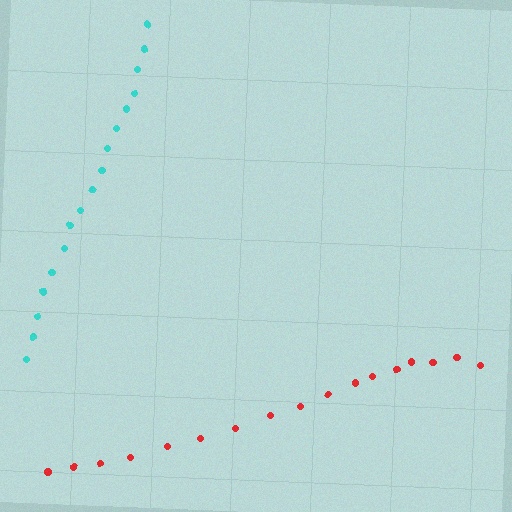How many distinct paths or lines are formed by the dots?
There are 2 distinct paths.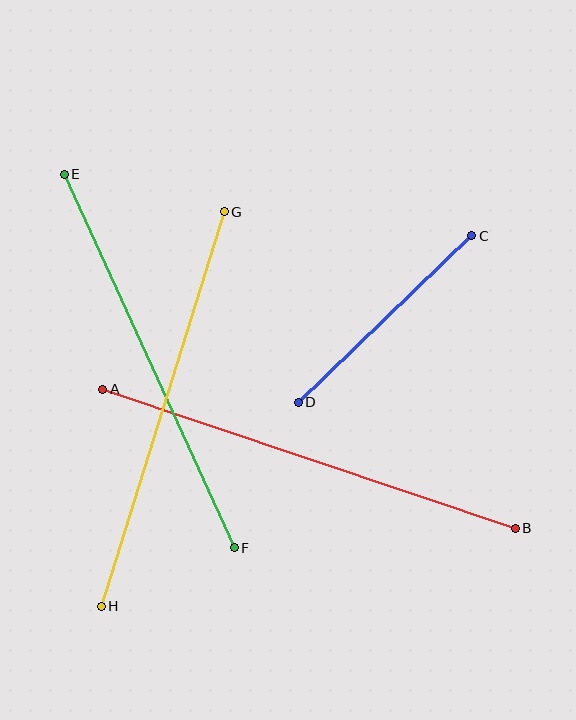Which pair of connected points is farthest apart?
Points A and B are farthest apart.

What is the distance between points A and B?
The distance is approximately 435 pixels.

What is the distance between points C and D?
The distance is approximately 240 pixels.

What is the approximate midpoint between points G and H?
The midpoint is at approximately (163, 409) pixels.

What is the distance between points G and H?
The distance is approximately 413 pixels.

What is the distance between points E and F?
The distance is approximately 410 pixels.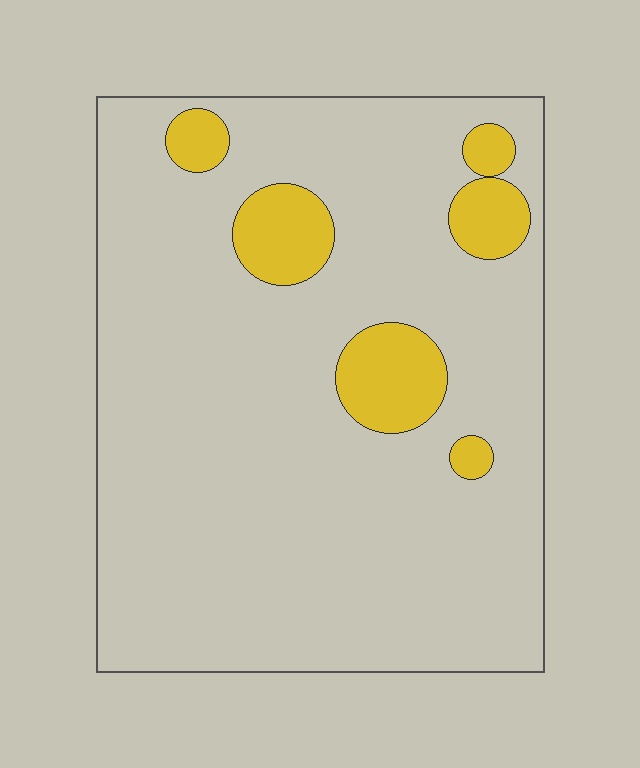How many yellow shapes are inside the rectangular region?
6.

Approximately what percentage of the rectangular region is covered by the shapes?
Approximately 10%.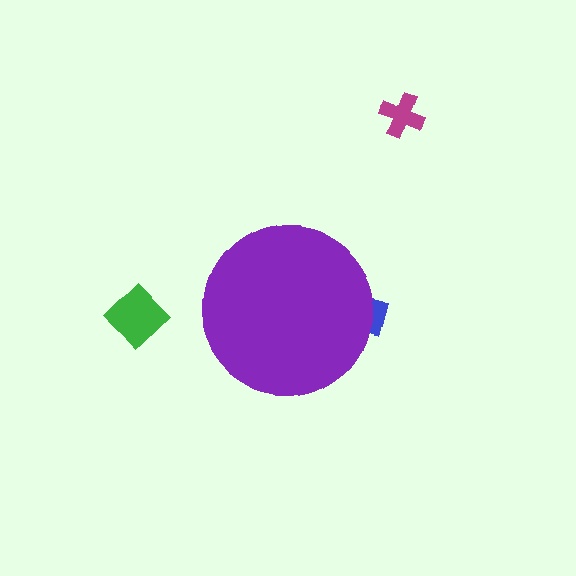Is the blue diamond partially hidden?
Yes, the blue diamond is partially hidden behind the purple circle.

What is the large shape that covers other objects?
A purple circle.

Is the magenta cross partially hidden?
No, the magenta cross is fully visible.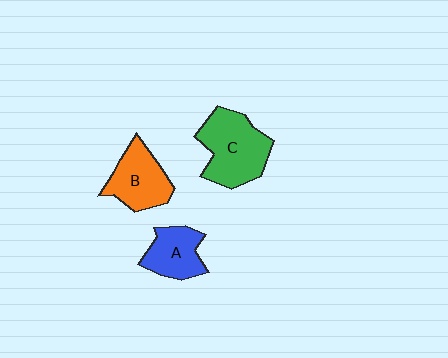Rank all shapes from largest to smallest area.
From largest to smallest: C (green), B (orange), A (blue).